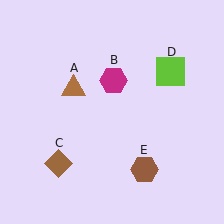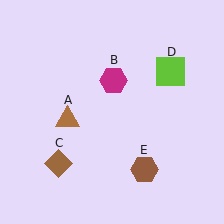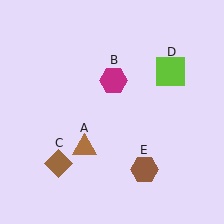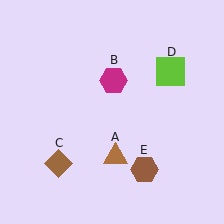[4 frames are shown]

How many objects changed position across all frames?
1 object changed position: brown triangle (object A).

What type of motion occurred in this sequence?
The brown triangle (object A) rotated counterclockwise around the center of the scene.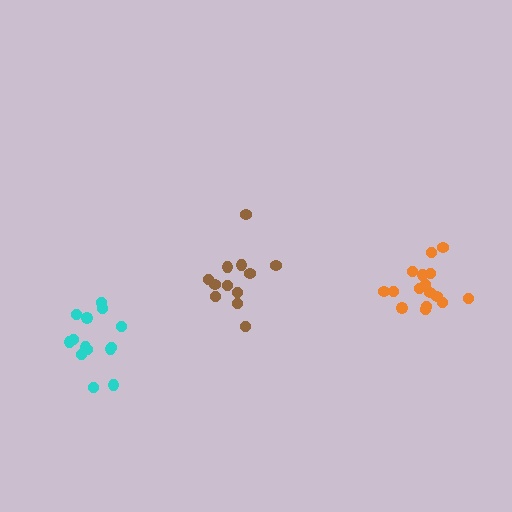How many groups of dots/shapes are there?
There are 3 groups.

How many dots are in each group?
Group 1: 12 dots, Group 2: 15 dots, Group 3: 16 dots (43 total).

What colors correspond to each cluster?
The clusters are colored: brown, cyan, orange.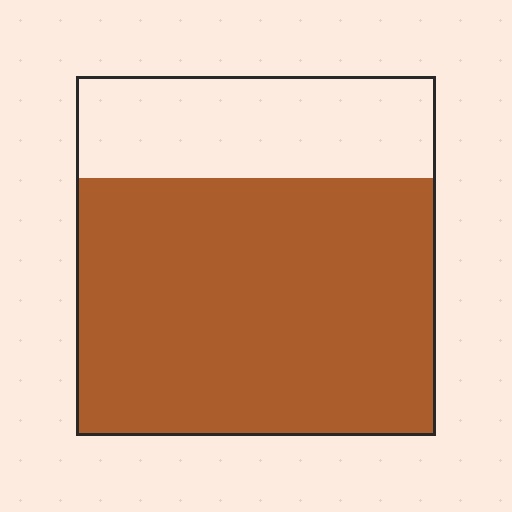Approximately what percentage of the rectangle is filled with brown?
Approximately 70%.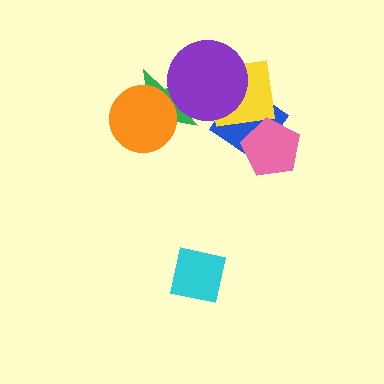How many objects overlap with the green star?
2 objects overlap with the green star.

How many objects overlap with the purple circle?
3 objects overlap with the purple circle.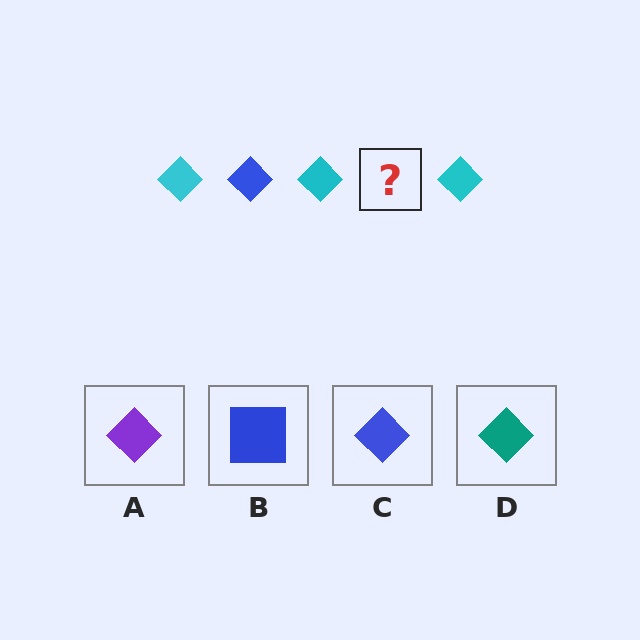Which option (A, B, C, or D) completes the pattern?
C.